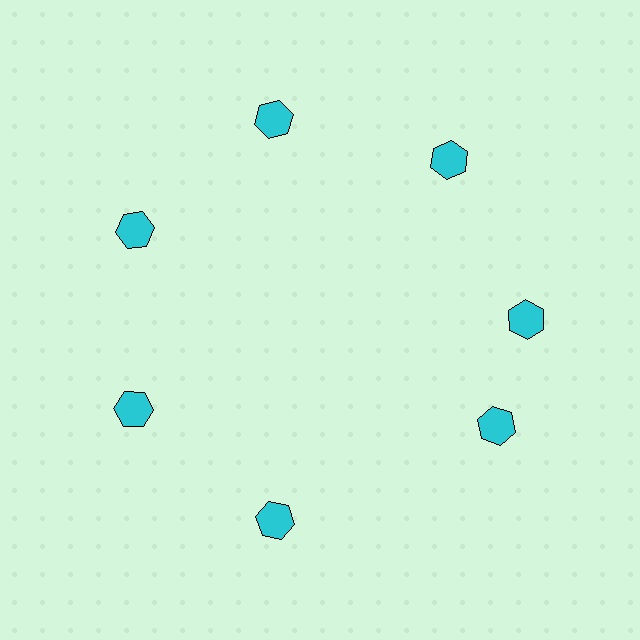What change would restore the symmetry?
The symmetry would be restored by rotating it back into even spacing with its neighbors so that all 7 hexagons sit at equal angles and equal distance from the center.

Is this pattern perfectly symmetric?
No. The 7 cyan hexagons are arranged in a ring, but one element near the 5 o'clock position is rotated out of alignment along the ring, breaking the 7-fold rotational symmetry.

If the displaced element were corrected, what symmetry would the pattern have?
It would have 7-fold rotational symmetry — the pattern would map onto itself every 51 degrees.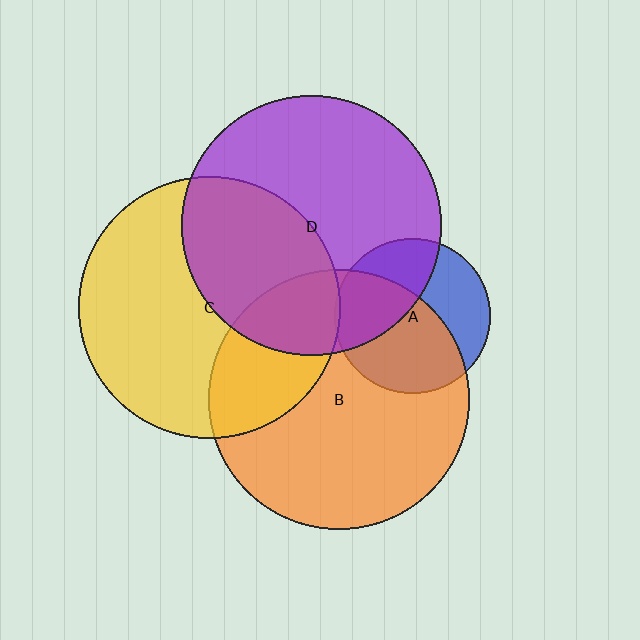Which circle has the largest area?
Circle C (yellow).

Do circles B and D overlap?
Yes.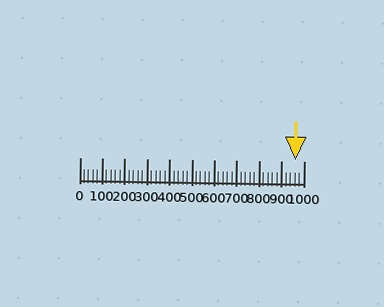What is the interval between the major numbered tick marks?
The major tick marks are spaced 100 units apart.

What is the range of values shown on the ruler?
The ruler shows values from 0 to 1000.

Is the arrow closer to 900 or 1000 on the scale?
The arrow is closer to 1000.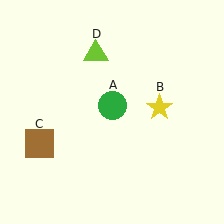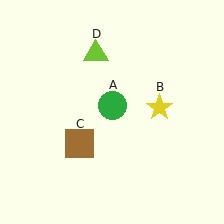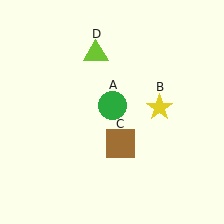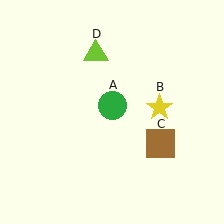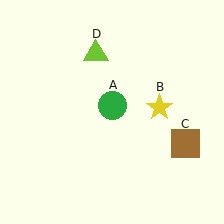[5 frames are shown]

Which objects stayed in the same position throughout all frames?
Green circle (object A) and yellow star (object B) and lime triangle (object D) remained stationary.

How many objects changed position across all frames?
1 object changed position: brown square (object C).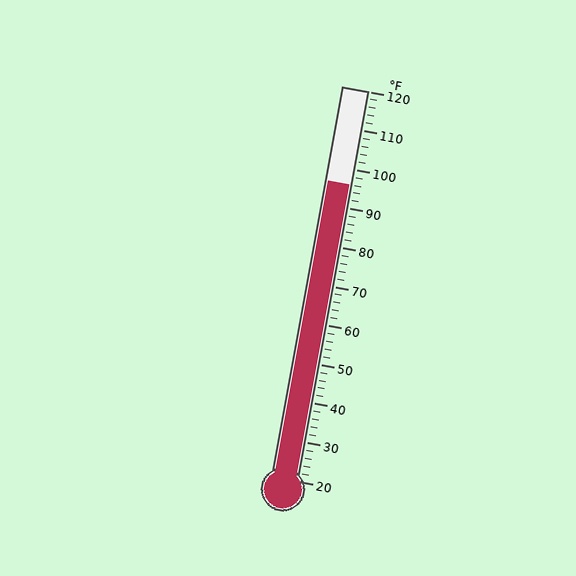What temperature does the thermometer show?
The thermometer shows approximately 96°F.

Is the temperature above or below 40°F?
The temperature is above 40°F.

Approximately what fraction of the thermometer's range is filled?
The thermometer is filled to approximately 75% of its range.